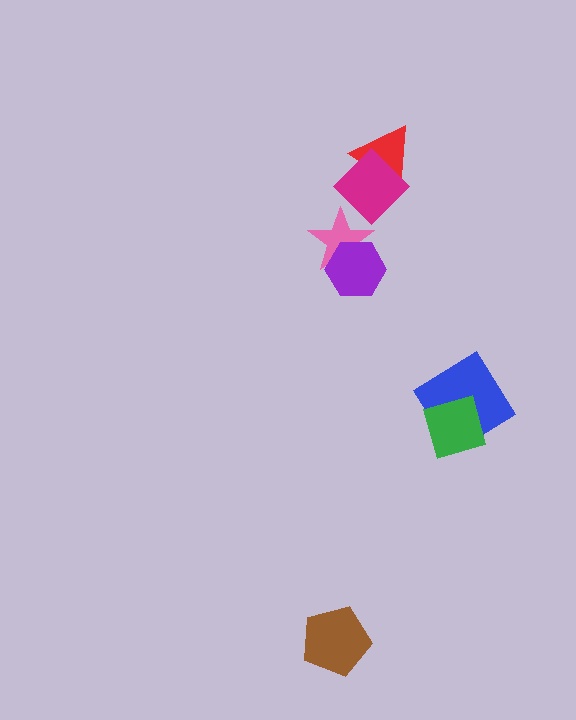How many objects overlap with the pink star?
2 objects overlap with the pink star.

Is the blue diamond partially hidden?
Yes, it is partially covered by another shape.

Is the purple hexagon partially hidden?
No, no other shape covers it.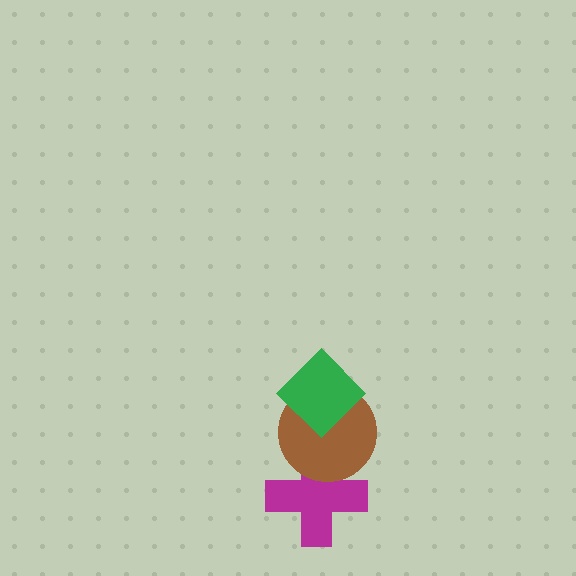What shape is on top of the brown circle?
The green diamond is on top of the brown circle.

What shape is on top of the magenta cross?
The brown circle is on top of the magenta cross.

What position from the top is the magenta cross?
The magenta cross is 3rd from the top.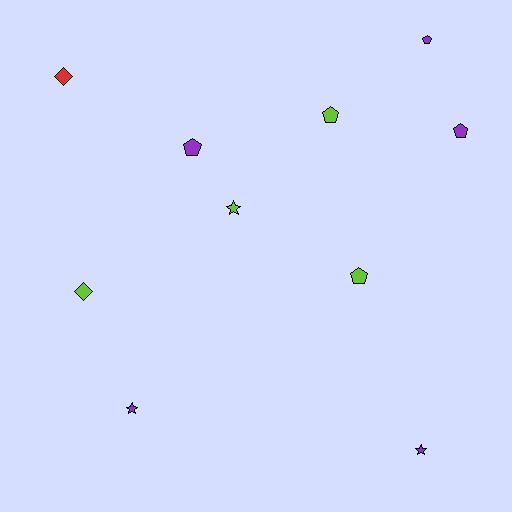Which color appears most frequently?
Purple, with 5 objects.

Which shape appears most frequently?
Pentagon, with 5 objects.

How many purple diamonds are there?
There are no purple diamonds.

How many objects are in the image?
There are 10 objects.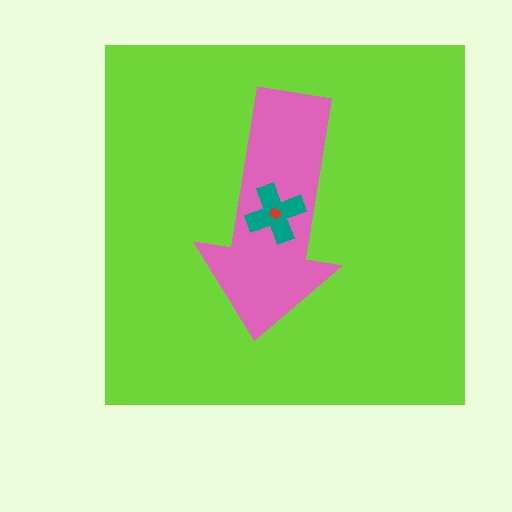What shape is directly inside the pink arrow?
The teal cross.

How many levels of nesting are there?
4.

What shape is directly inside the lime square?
The pink arrow.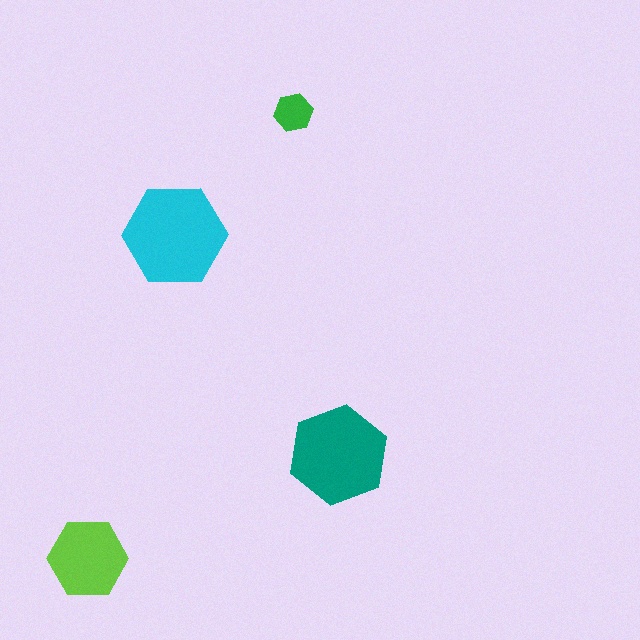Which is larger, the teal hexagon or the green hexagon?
The teal one.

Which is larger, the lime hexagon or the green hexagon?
The lime one.